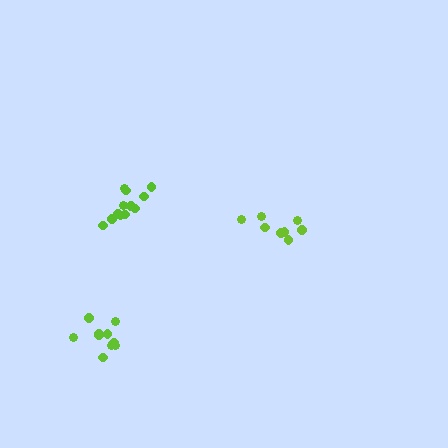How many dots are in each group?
Group 1: 8 dots, Group 2: 10 dots, Group 3: 12 dots (30 total).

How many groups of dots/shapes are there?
There are 3 groups.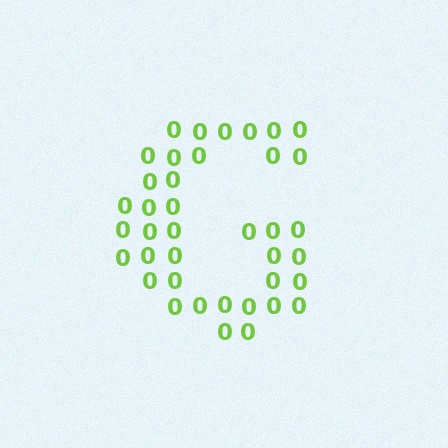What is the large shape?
The large shape is the letter G.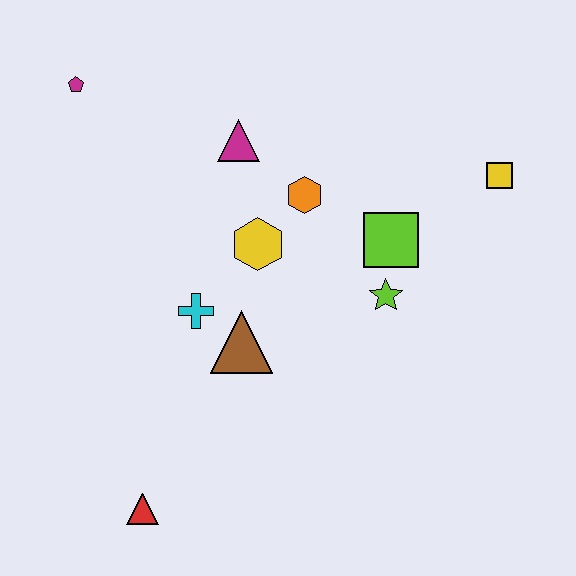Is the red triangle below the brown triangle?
Yes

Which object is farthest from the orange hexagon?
The red triangle is farthest from the orange hexagon.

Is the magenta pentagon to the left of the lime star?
Yes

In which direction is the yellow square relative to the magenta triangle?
The yellow square is to the right of the magenta triangle.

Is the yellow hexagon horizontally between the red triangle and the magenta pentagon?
No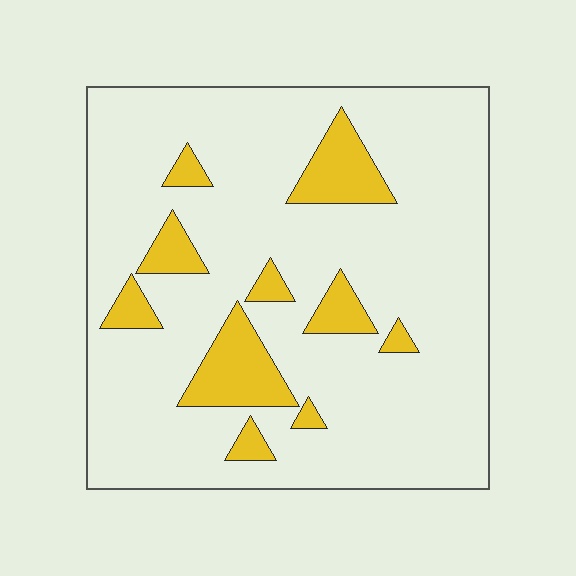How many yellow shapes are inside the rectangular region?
10.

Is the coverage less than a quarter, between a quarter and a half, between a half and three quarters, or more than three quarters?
Less than a quarter.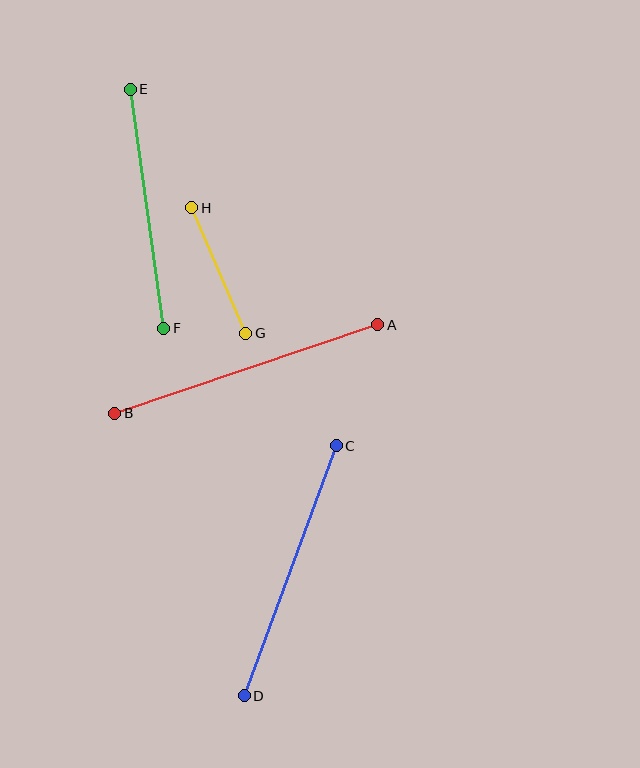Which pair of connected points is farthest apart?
Points A and B are farthest apart.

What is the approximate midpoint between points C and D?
The midpoint is at approximately (290, 571) pixels.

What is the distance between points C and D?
The distance is approximately 266 pixels.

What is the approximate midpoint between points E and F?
The midpoint is at approximately (147, 209) pixels.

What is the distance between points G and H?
The distance is approximately 137 pixels.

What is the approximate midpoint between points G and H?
The midpoint is at approximately (219, 270) pixels.